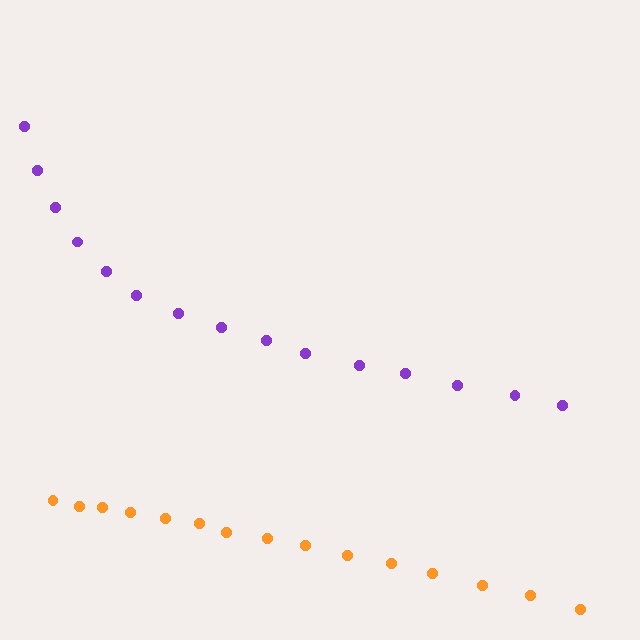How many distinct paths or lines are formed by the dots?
There are 2 distinct paths.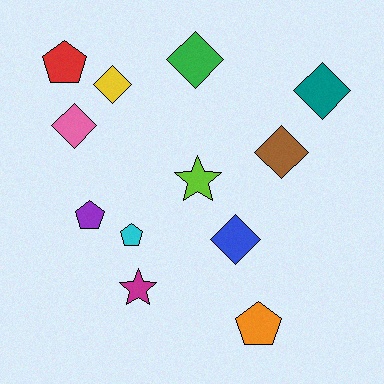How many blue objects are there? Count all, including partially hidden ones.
There is 1 blue object.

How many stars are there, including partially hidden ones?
There are 2 stars.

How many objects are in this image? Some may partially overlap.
There are 12 objects.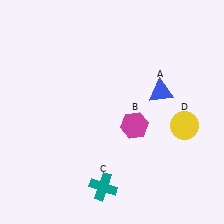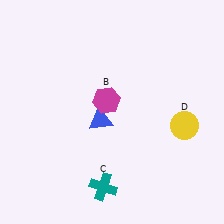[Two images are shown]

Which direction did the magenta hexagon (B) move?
The magenta hexagon (B) moved left.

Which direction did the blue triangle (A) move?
The blue triangle (A) moved left.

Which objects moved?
The objects that moved are: the blue triangle (A), the magenta hexagon (B).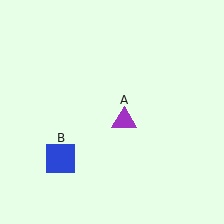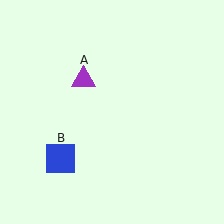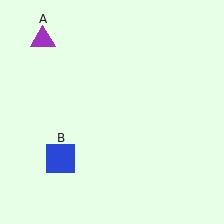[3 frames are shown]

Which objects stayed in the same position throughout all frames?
Blue square (object B) remained stationary.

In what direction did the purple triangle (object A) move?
The purple triangle (object A) moved up and to the left.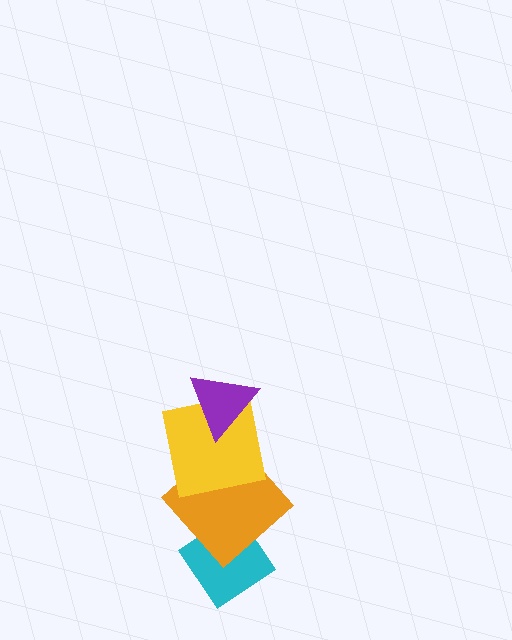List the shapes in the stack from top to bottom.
From top to bottom: the purple triangle, the yellow square, the orange diamond, the cyan diamond.